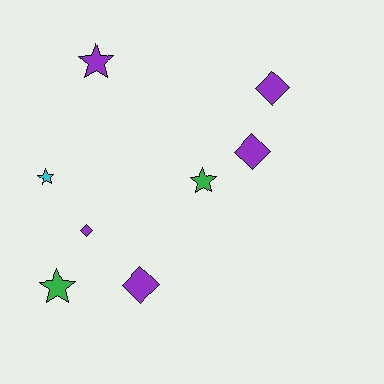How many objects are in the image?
There are 8 objects.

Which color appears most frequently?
Purple, with 5 objects.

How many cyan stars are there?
There is 1 cyan star.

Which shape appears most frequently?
Diamond, with 4 objects.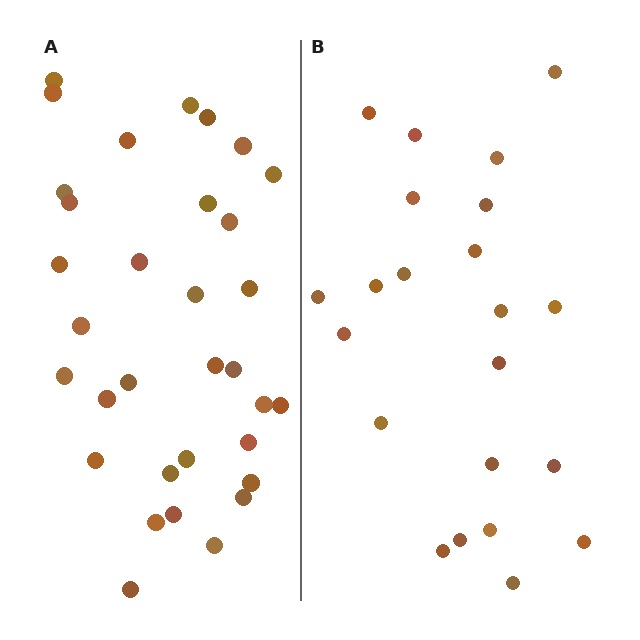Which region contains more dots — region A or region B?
Region A (the left region) has more dots.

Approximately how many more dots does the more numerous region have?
Region A has roughly 12 or so more dots than region B.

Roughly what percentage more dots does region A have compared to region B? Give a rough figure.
About 50% more.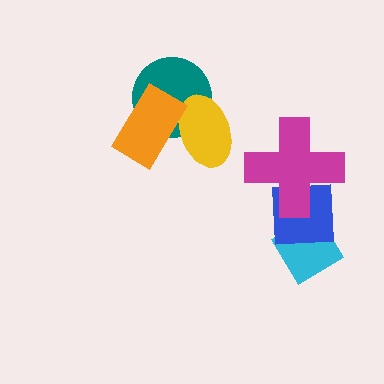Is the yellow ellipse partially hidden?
Yes, it is partially covered by another shape.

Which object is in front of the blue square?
The magenta cross is in front of the blue square.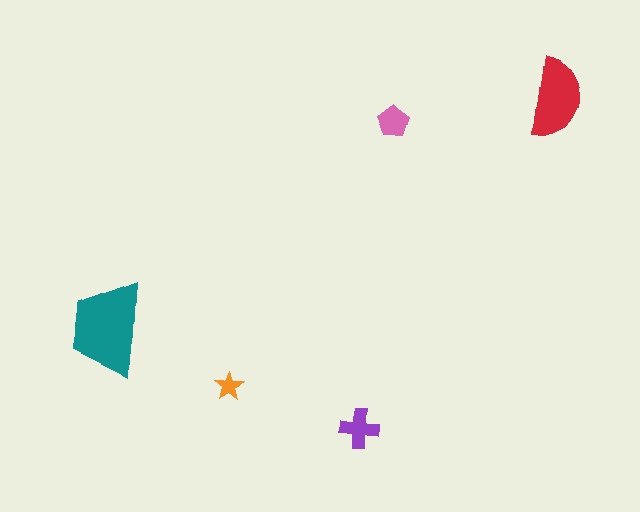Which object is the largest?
The teal trapezoid.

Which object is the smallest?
The orange star.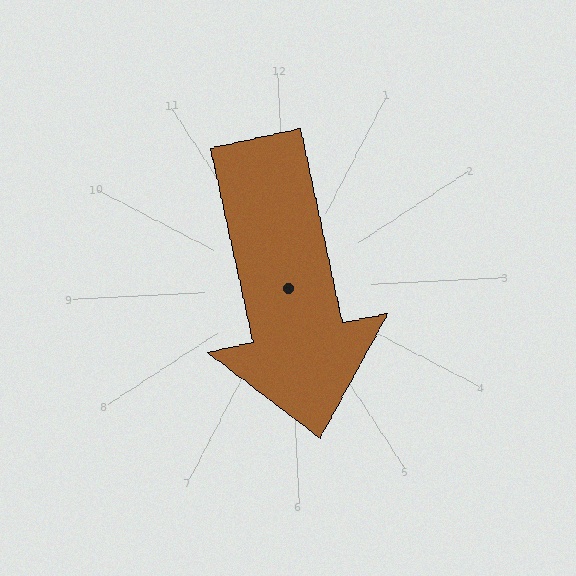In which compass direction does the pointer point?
South.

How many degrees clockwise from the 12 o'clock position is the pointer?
Approximately 171 degrees.